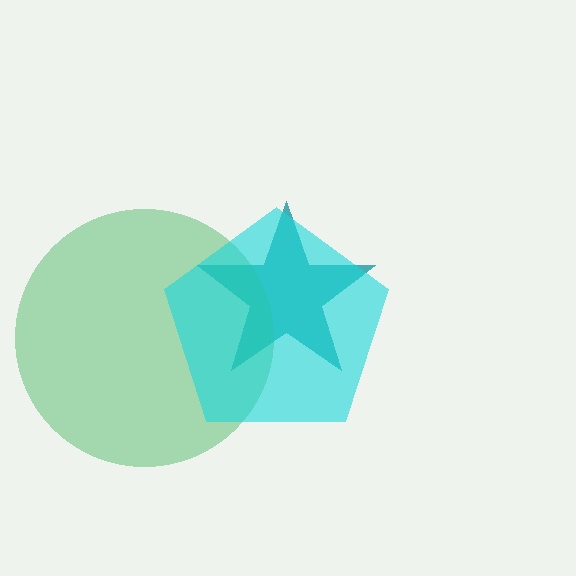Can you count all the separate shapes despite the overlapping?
Yes, there are 3 separate shapes.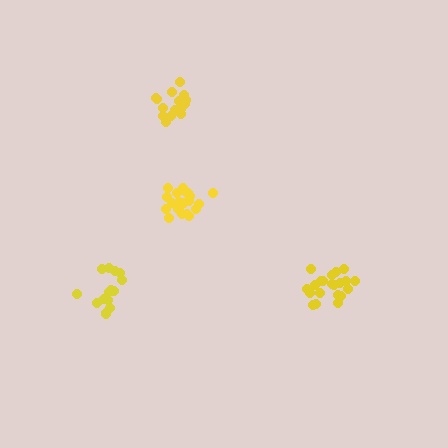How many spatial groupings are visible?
There are 4 spatial groupings.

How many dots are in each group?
Group 1: 21 dots, Group 2: 16 dots, Group 3: 21 dots, Group 4: 15 dots (73 total).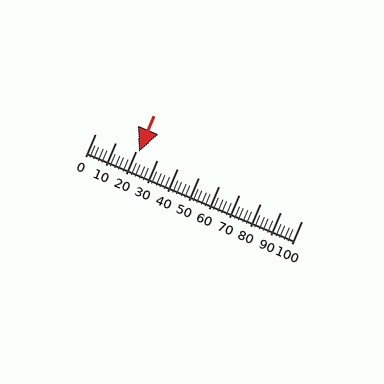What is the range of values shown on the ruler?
The ruler shows values from 0 to 100.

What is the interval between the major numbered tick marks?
The major tick marks are spaced 10 units apart.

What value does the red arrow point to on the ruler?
The red arrow points to approximately 21.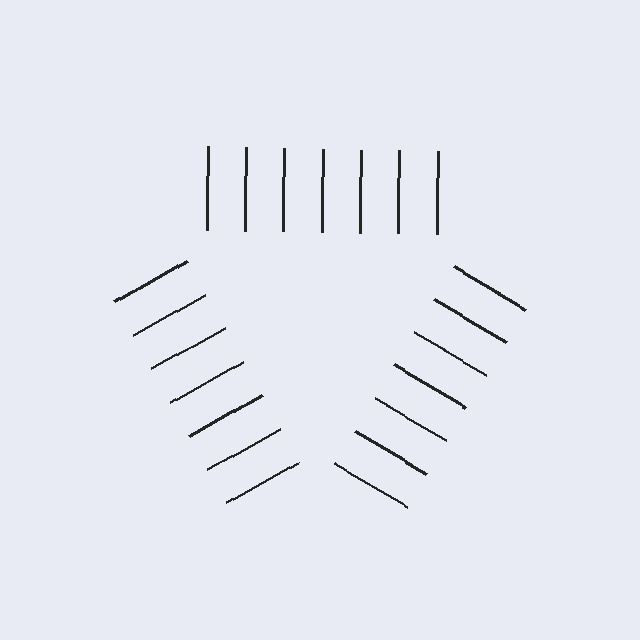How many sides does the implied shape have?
3 sides — the line-ends trace a triangle.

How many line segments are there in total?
21 — 7 along each of the 3 edges.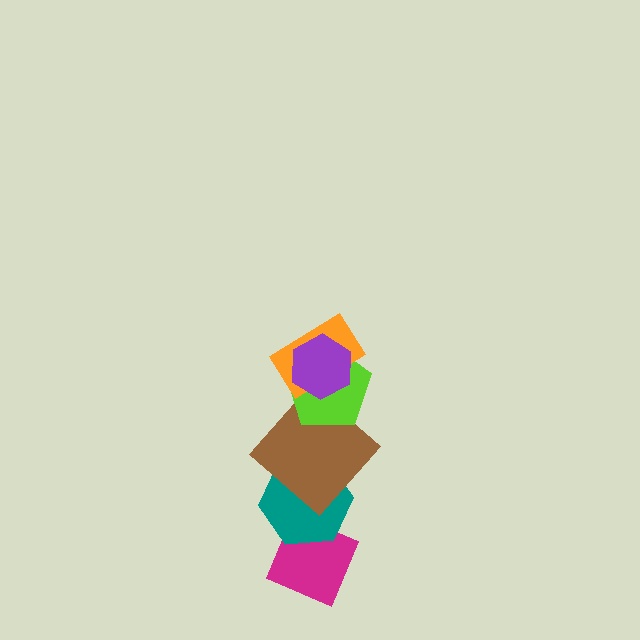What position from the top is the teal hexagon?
The teal hexagon is 5th from the top.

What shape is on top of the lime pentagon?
The orange rectangle is on top of the lime pentagon.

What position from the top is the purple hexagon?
The purple hexagon is 1st from the top.